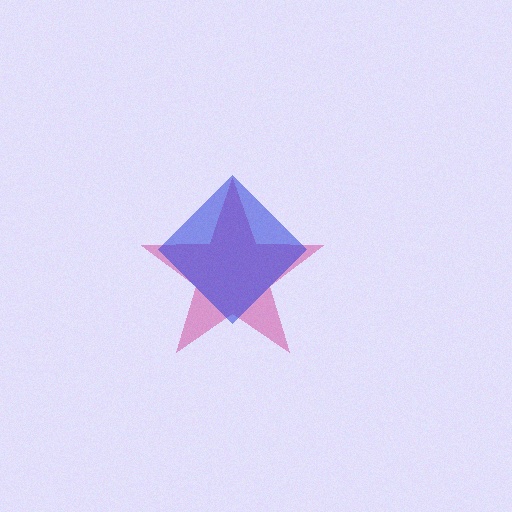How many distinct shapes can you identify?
There are 2 distinct shapes: a magenta star, a blue diamond.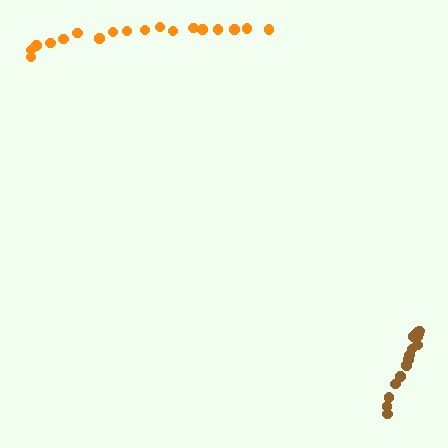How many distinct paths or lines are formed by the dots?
There are 2 distinct paths.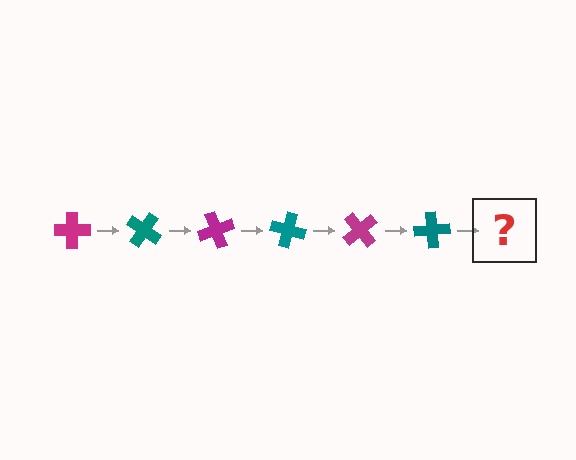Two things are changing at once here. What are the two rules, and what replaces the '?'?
The two rules are that it rotates 35 degrees each step and the color cycles through magenta and teal. The '?' should be a magenta cross, rotated 210 degrees from the start.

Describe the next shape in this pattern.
It should be a magenta cross, rotated 210 degrees from the start.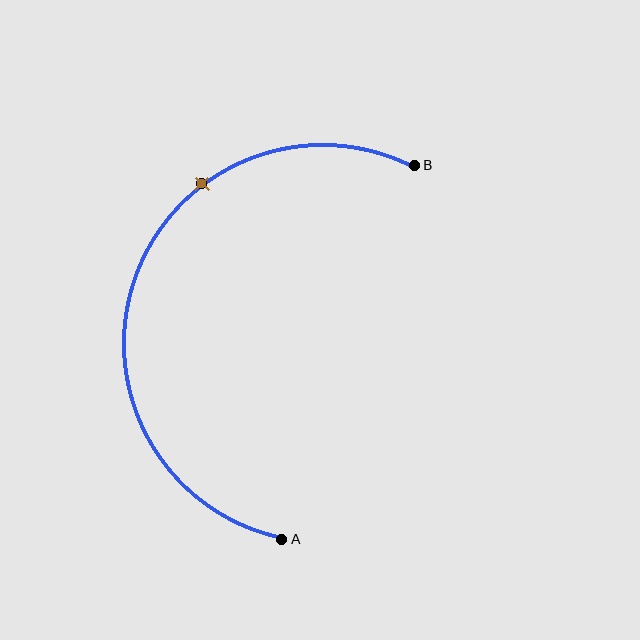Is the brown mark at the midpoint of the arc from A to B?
No. The brown mark lies on the arc but is closer to endpoint B. The arc midpoint would be at the point on the curve equidistant along the arc from both A and B.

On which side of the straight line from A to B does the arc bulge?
The arc bulges to the left of the straight line connecting A and B.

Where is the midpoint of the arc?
The arc midpoint is the point on the curve farthest from the straight line joining A and B. It sits to the left of that line.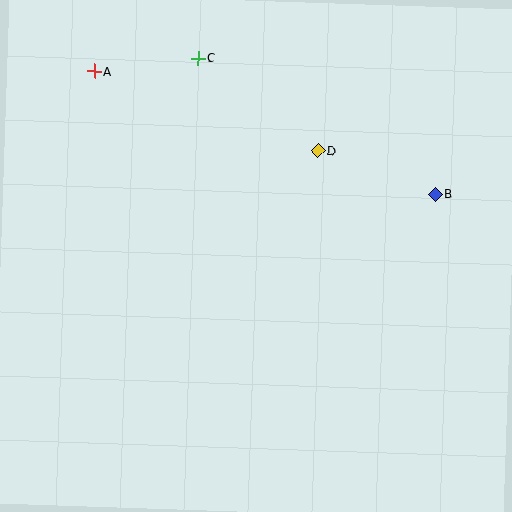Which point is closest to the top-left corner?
Point A is closest to the top-left corner.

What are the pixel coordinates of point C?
Point C is at (198, 58).